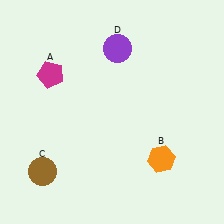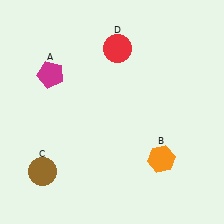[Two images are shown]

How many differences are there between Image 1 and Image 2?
There is 1 difference between the two images.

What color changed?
The circle (D) changed from purple in Image 1 to red in Image 2.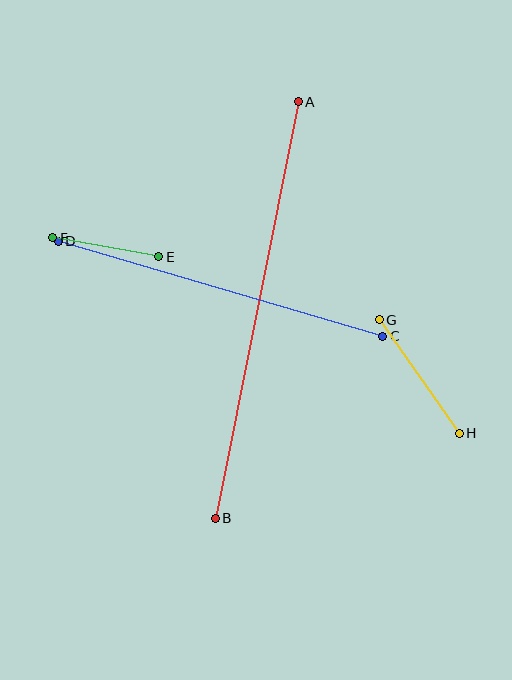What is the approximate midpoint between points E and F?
The midpoint is at approximately (106, 247) pixels.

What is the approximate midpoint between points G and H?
The midpoint is at approximately (419, 377) pixels.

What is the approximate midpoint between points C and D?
The midpoint is at approximately (220, 289) pixels.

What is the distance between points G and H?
The distance is approximately 139 pixels.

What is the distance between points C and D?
The distance is approximately 338 pixels.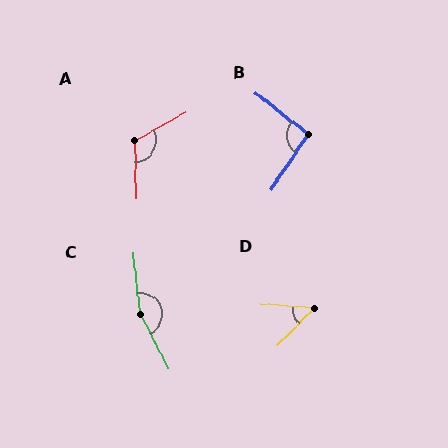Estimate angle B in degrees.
Approximately 94 degrees.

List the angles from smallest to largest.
D (49°), B (94°), A (117°), C (160°).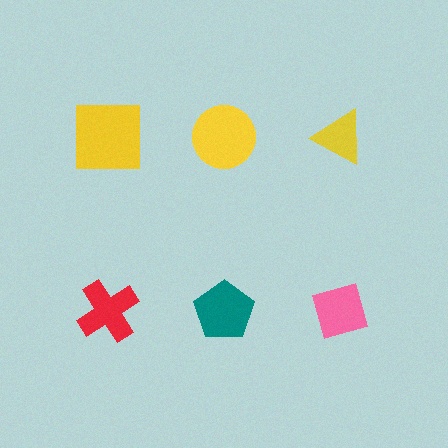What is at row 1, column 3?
A yellow triangle.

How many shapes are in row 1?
3 shapes.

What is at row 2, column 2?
A teal pentagon.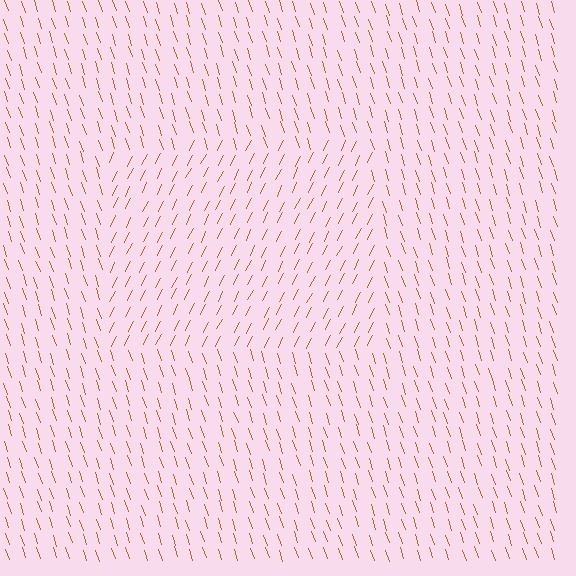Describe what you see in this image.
The image is filled with small brown line segments. A rectangle region in the image has lines oriented differently from the surrounding lines, creating a visible texture boundary.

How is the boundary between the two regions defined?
The boundary is defined purely by a change in line orientation (approximately 45 degrees difference). All lines are the same color and thickness.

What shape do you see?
I see a rectangle.